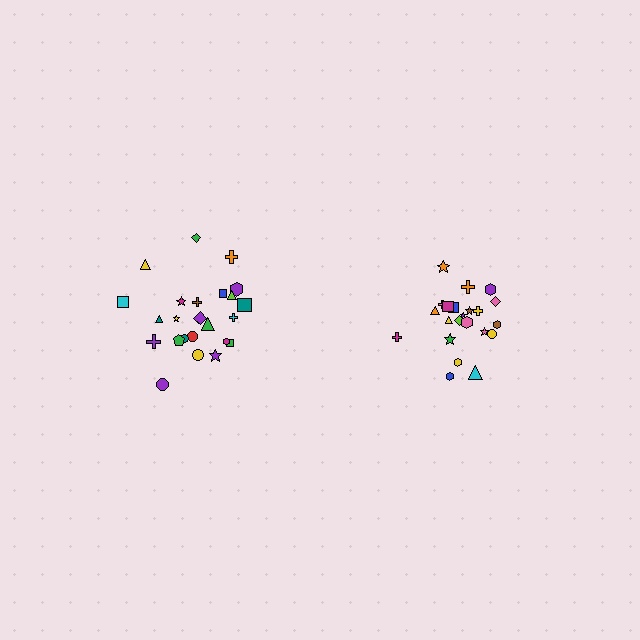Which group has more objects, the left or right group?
The left group.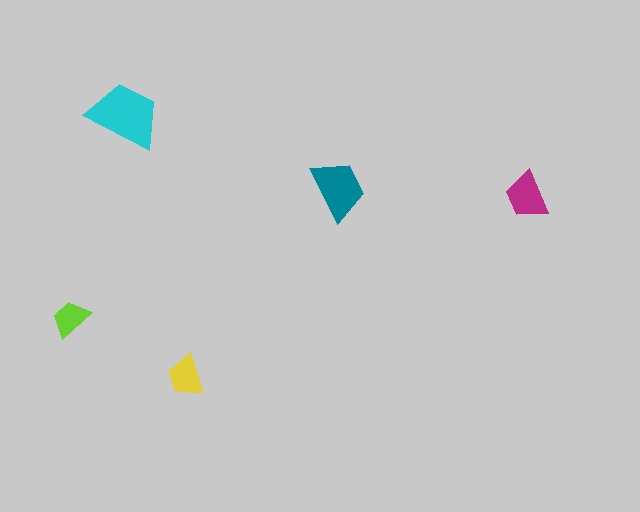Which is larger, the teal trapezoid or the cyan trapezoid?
The cyan one.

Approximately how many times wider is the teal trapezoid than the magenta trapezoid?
About 1.5 times wider.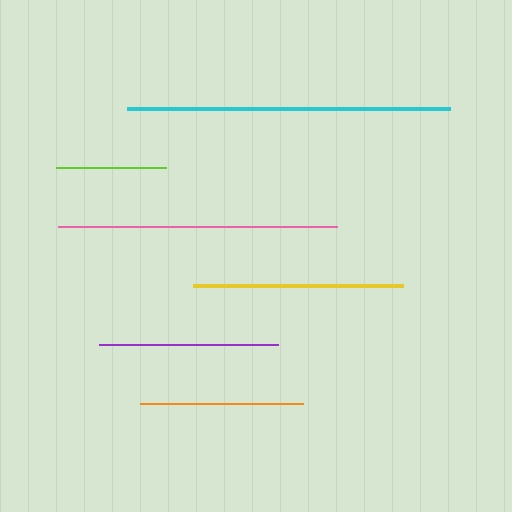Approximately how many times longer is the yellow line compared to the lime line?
The yellow line is approximately 1.9 times the length of the lime line.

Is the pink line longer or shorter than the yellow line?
The pink line is longer than the yellow line.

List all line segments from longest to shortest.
From longest to shortest: cyan, pink, yellow, purple, orange, lime.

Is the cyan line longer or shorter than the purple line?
The cyan line is longer than the purple line.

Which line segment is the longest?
The cyan line is the longest at approximately 323 pixels.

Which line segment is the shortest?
The lime line is the shortest at approximately 110 pixels.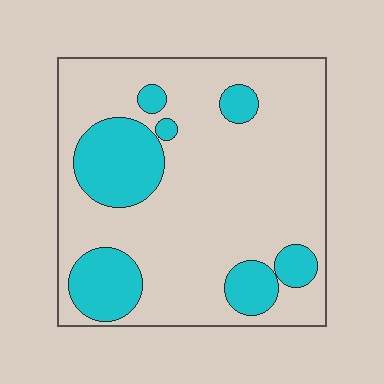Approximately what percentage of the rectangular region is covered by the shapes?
Approximately 25%.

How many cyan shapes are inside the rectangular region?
7.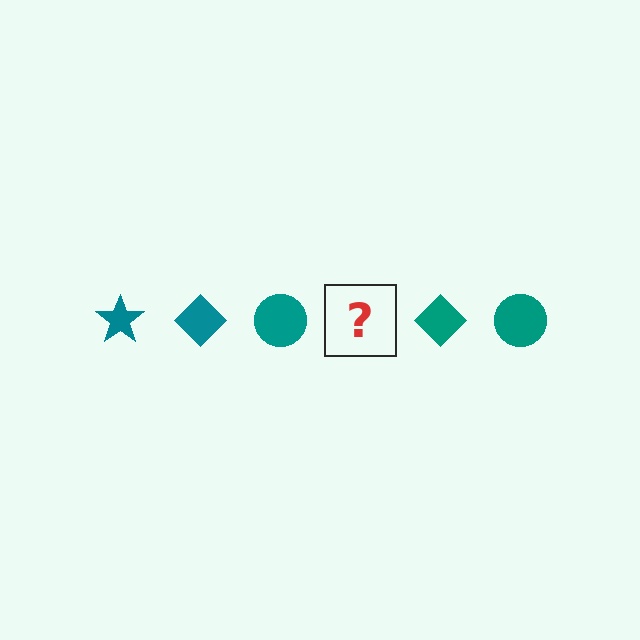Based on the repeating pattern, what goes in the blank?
The blank should be a teal star.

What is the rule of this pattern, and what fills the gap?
The rule is that the pattern cycles through star, diamond, circle shapes in teal. The gap should be filled with a teal star.